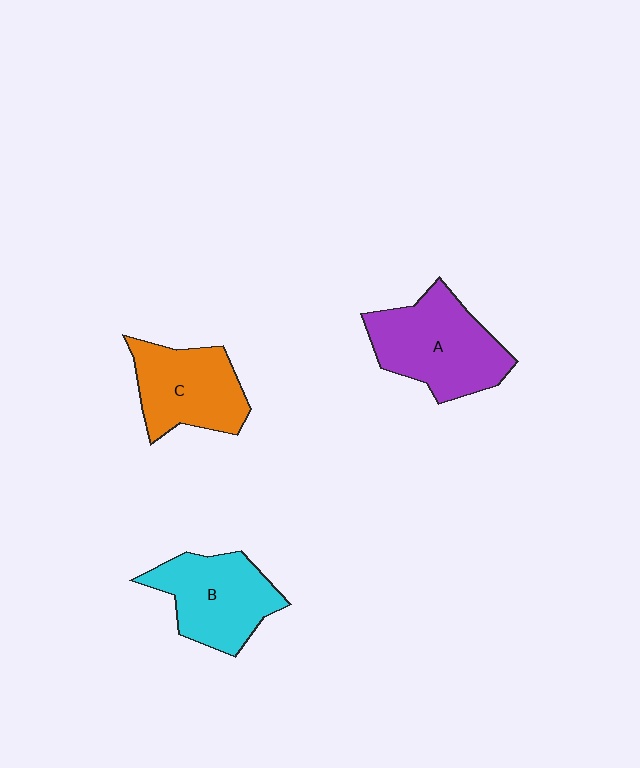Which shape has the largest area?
Shape A (purple).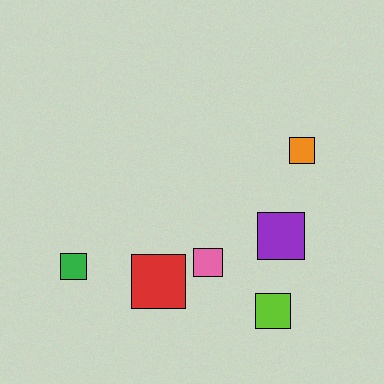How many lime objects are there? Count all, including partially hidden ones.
There is 1 lime object.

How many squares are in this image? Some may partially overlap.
There are 6 squares.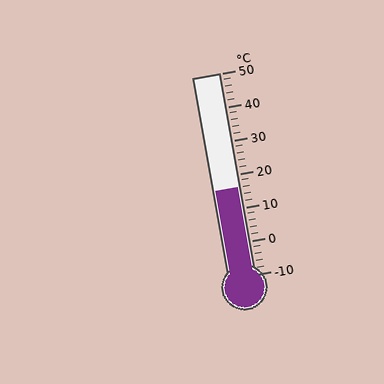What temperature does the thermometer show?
The thermometer shows approximately 16°C.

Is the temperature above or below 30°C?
The temperature is below 30°C.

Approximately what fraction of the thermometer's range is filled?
The thermometer is filled to approximately 45% of its range.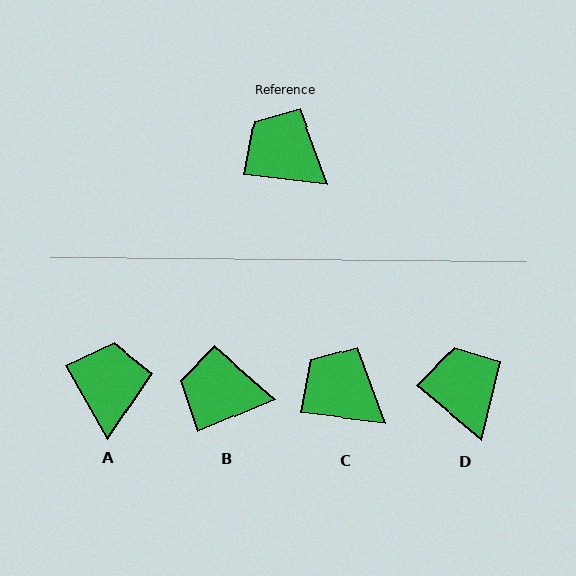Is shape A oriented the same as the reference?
No, it is off by about 54 degrees.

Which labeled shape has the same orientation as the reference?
C.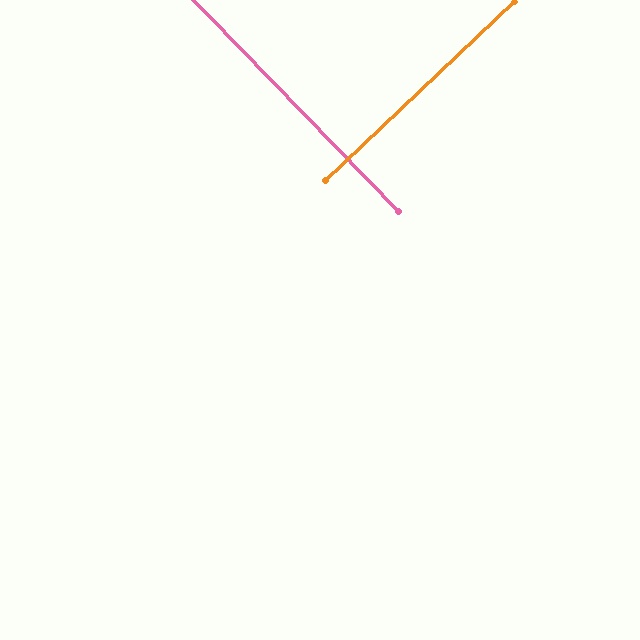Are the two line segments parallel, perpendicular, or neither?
Perpendicular — they meet at approximately 90°.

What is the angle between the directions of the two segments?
Approximately 90 degrees.